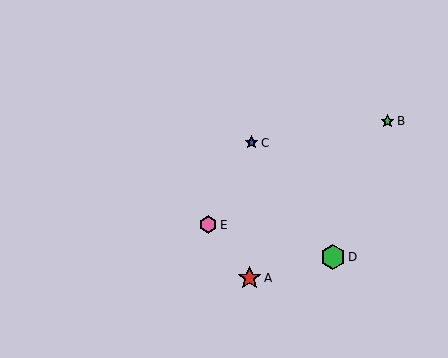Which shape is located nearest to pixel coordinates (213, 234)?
The pink hexagon (labeled E) at (208, 225) is nearest to that location.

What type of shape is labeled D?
Shape D is a green hexagon.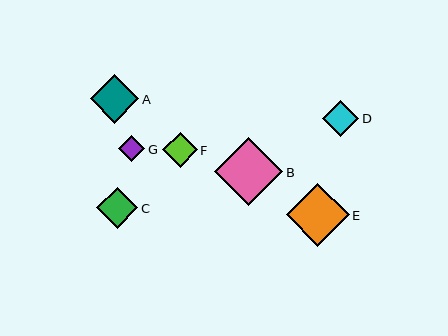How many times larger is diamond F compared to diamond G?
Diamond F is approximately 1.3 times the size of diamond G.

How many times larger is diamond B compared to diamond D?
Diamond B is approximately 1.9 times the size of diamond D.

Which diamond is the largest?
Diamond B is the largest with a size of approximately 68 pixels.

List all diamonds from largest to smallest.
From largest to smallest: B, E, A, C, D, F, G.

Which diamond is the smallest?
Diamond G is the smallest with a size of approximately 26 pixels.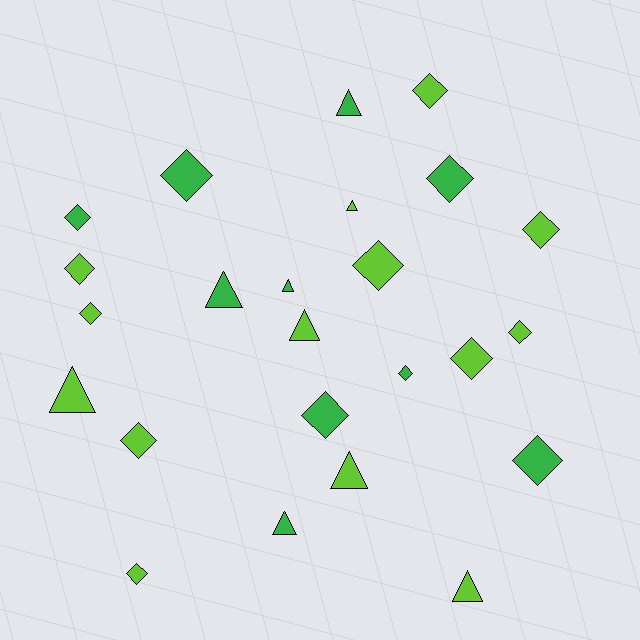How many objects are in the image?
There are 24 objects.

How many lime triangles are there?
There are 5 lime triangles.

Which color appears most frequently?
Lime, with 14 objects.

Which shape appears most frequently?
Diamond, with 15 objects.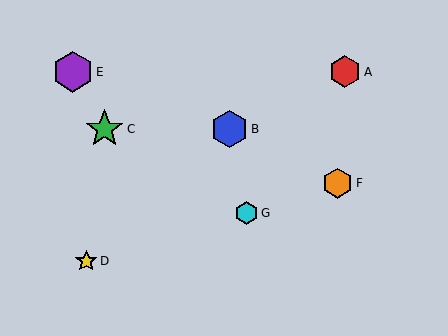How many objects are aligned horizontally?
2 objects (B, C) are aligned horizontally.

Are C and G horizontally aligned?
No, C is at y≈129 and G is at y≈213.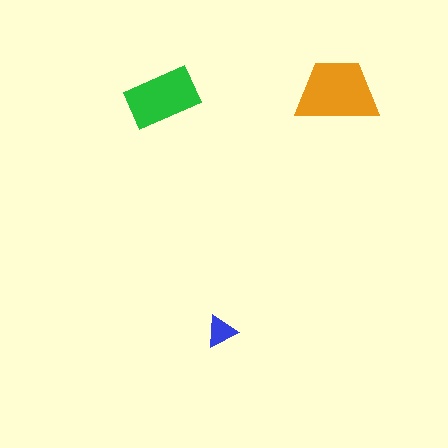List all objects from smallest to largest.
The blue triangle, the green rectangle, the orange trapezoid.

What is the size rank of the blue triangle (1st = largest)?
3rd.